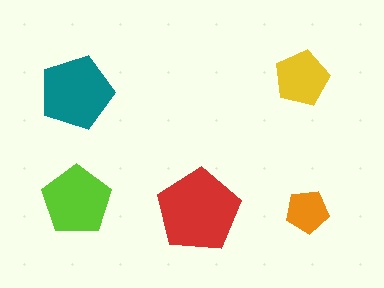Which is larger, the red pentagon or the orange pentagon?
The red one.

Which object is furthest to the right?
The orange pentagon is rightmost.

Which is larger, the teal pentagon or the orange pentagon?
The teal one.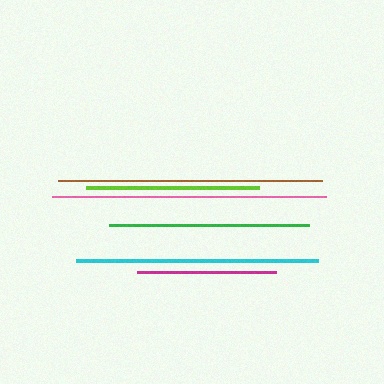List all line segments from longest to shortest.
From longest to shortest: pink, brown, cyan, green, lime, magenta.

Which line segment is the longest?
The pink line is the longest at approximately 275 pixels.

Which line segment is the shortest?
The magenta line is the shortest at approximately 138 pixels.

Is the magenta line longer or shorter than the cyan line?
The cyan line is longer than the magenta line.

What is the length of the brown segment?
The brown segment is approximately 263 pixels long.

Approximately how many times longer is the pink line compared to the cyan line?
The pink line is approximately 1.1 times the length of the cyan line.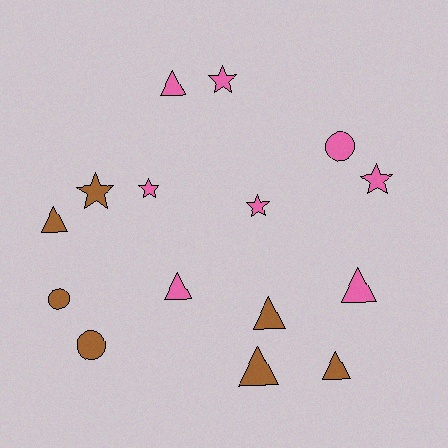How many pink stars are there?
There are 4 pink stars.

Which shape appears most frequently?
Triangle, with 7 objects.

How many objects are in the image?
There are 15 objects.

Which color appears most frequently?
Pink, with 8 objects.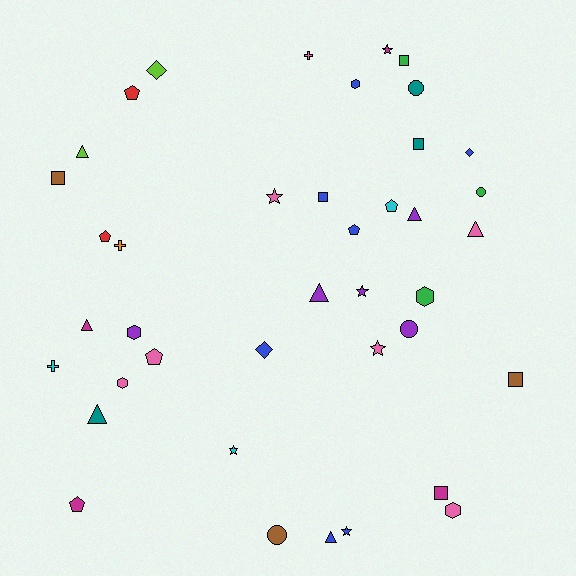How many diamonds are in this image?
There are 3 diamonds.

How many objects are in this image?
There are 40 objects.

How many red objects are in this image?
There are 2 red objects.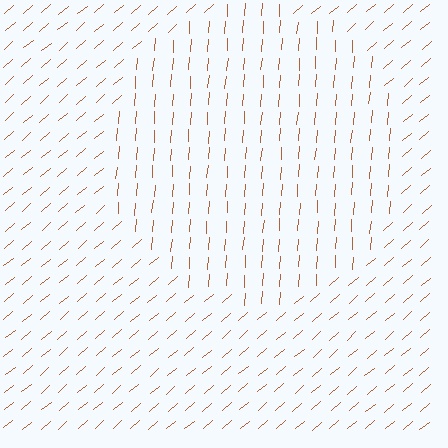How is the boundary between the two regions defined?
The boundary is defined purely by a change in line orientation (approximately 45 degrees difference). All lines are the same color and thickness.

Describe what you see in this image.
The image is filled with small brown line segments. A circle region in the image has lines oriented differently from the surrounding lines, creating a visible texture boundary.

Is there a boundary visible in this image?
Yes, there is a texture boundary formed by a change in line orientation.